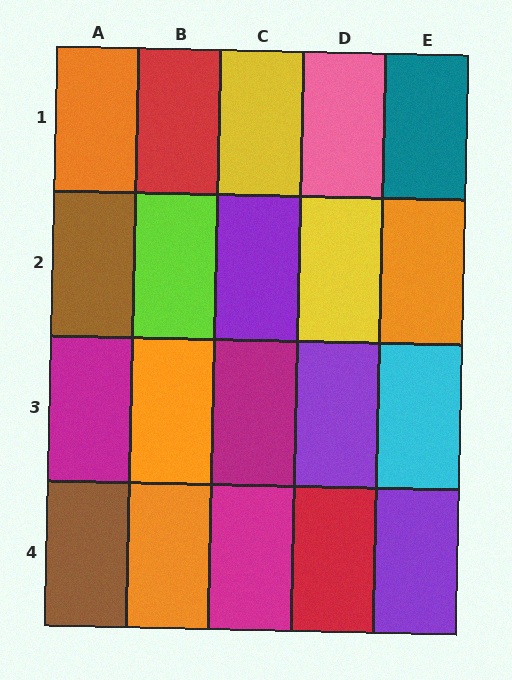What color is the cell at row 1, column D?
Pink.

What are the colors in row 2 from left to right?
Brown, lime, purple, yellow, orange.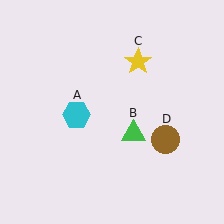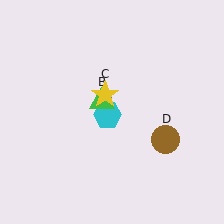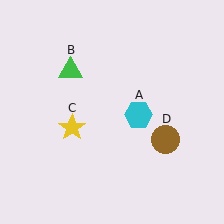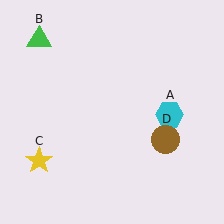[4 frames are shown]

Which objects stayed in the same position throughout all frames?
Brown circle (object D) remained stationary.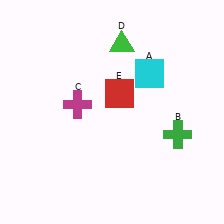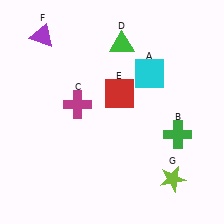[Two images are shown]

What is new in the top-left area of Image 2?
A purple triangle (F) was added in the top-left area of Image 2.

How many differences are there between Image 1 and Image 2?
There are 2 differences between the two images.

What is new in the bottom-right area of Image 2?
A lime star (G) was added in the bottom-right area of Image 2.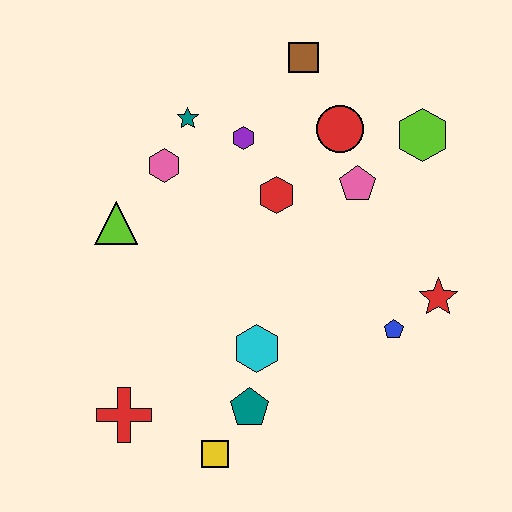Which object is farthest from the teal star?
The yellow square is farthest from the teal star.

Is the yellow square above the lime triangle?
No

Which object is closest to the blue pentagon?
The red star is closest to the blue pentagon.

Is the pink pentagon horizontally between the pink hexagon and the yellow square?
No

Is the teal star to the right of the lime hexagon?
No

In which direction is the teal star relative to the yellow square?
The teal star is above the yellow square.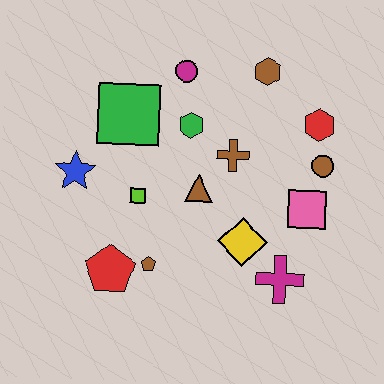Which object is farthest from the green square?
The magenta cross is farthest from the green square.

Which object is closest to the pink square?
The brown circle is closest to the pink square.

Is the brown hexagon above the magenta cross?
Yes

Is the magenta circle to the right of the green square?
Yes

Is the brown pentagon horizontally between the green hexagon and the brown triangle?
No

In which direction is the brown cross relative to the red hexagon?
The brown cross is to the left of the red hexagon.